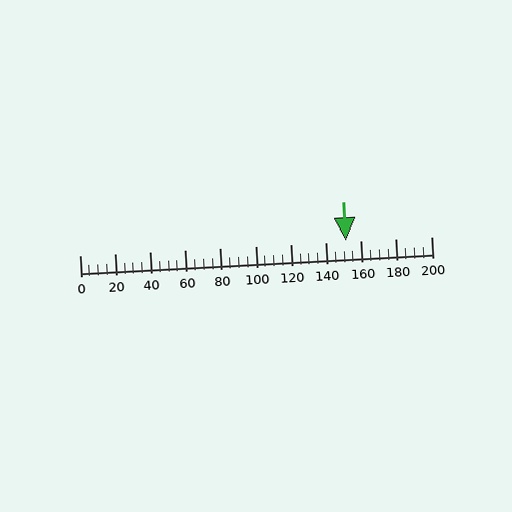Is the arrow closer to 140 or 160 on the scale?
The arrow is closer to 160.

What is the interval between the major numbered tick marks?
The major tick marks are spaced 20 units apart.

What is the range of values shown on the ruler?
The ruler shows values from 0 to 200.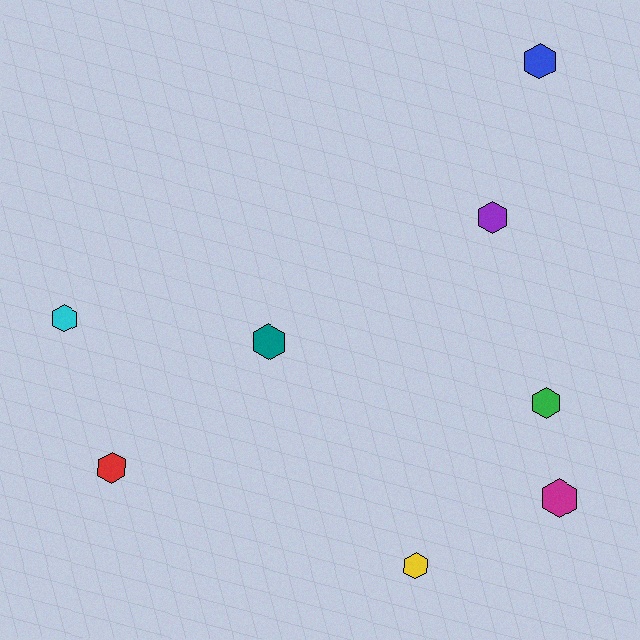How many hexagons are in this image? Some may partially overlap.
There are 8 hexagons.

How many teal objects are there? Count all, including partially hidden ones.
There is 1 teal object.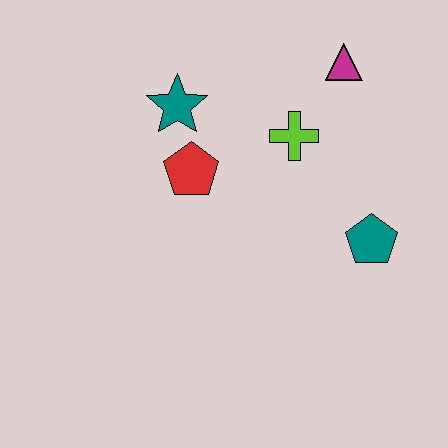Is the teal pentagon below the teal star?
Yes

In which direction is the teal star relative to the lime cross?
The teal star is to the left of the lime cross.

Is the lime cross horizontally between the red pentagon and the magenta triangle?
Yes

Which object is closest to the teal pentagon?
The lime cross is closest to the teal pentagon.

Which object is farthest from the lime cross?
The teal pentagon is farthest from the lime cross.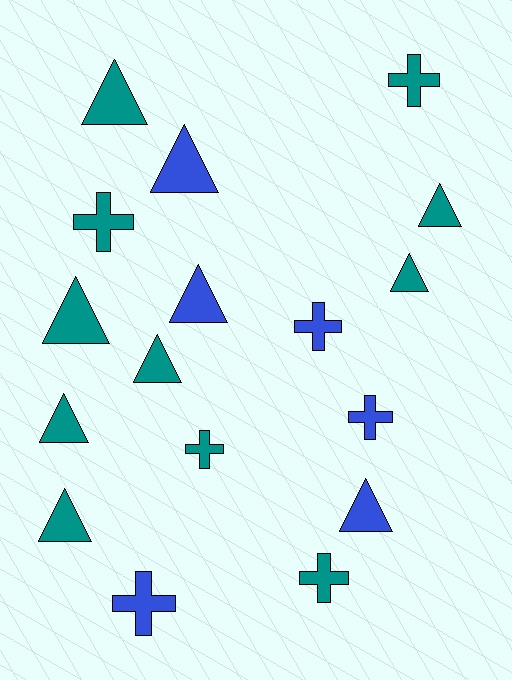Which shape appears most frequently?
Triangle, with 10 objects.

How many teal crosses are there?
There are 4 teal crosses.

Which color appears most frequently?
Teal, with 11 objects.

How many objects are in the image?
There are 17 objects.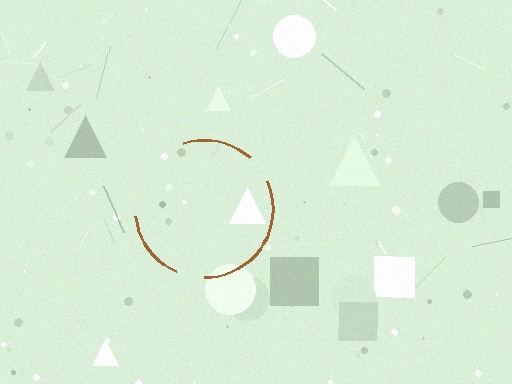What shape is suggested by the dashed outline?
The dashed outline suggests a circle.